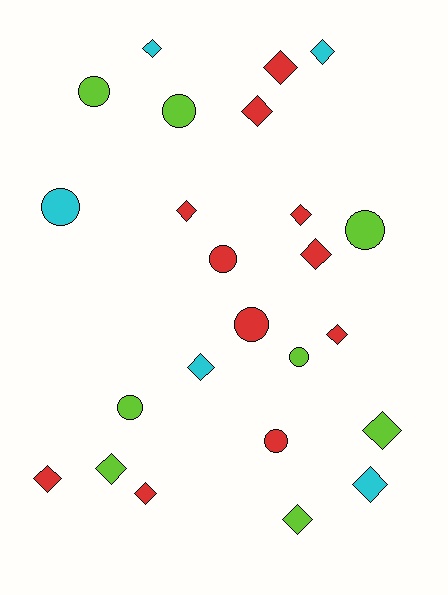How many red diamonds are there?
There are 8 red diamonds.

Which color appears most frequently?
Red, with 11 objects.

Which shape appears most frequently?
Diamond, with 15 objects.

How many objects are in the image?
There are 24 objects.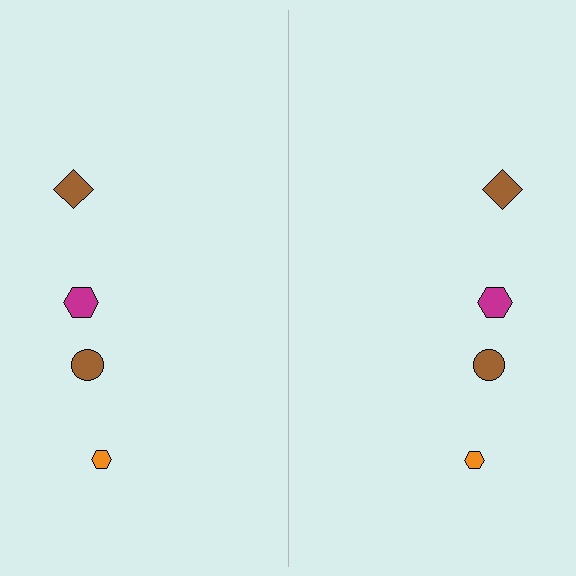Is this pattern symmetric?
Yes, this pattern has bilateral (reflection) symmetry.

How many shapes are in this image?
There are 8 shapes in this image.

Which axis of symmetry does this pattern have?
The pattern has a vertical axis of symmetry running through the center of the image.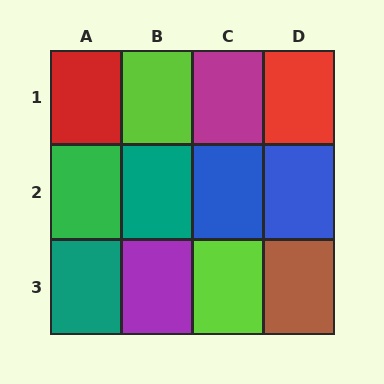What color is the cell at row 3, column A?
Teal.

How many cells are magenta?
1 cell is magenta.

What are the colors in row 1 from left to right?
Red, lime, magenta, red.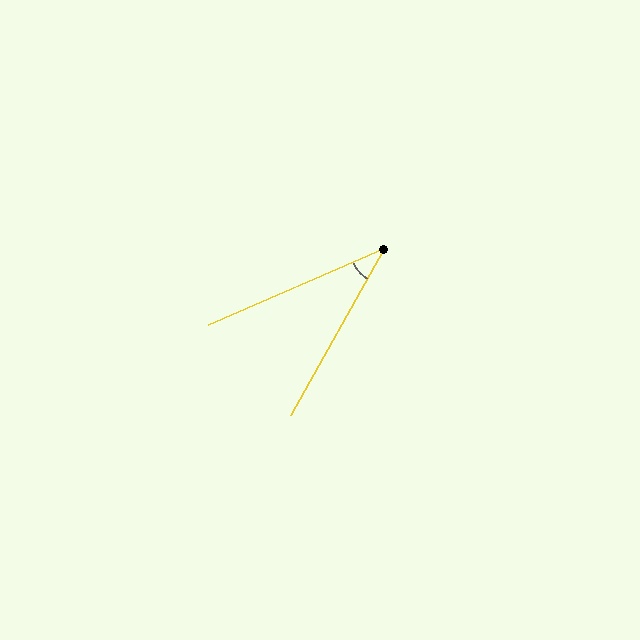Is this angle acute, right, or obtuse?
It is acute.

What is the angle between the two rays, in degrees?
Approximately 37 degrees.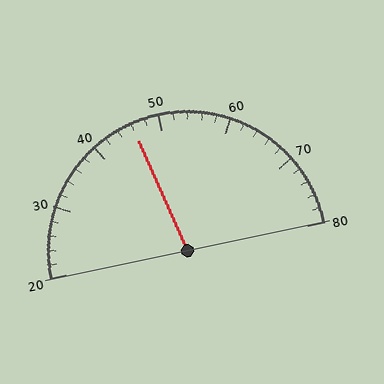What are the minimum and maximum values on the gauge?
The gauge ranges from 20 to 80.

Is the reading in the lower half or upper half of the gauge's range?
The reading is in the lower half of the range (20 to 80).